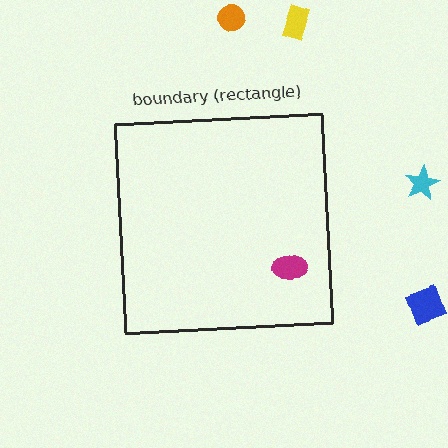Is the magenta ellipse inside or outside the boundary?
Inside.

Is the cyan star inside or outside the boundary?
Outside.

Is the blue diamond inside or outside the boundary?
Outside.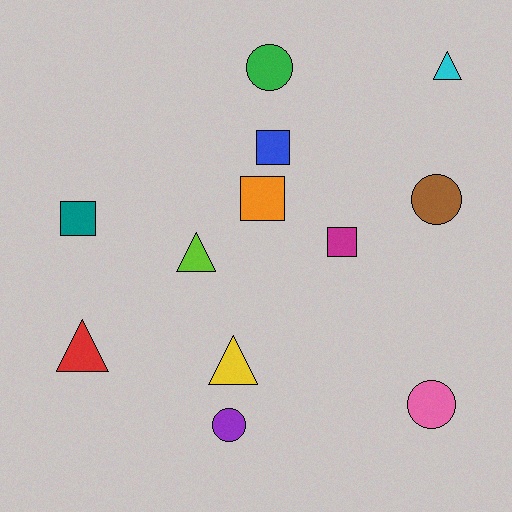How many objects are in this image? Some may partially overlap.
There are 12 objects.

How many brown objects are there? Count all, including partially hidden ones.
There is 1 brown object.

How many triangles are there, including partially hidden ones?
There are 4 triangles.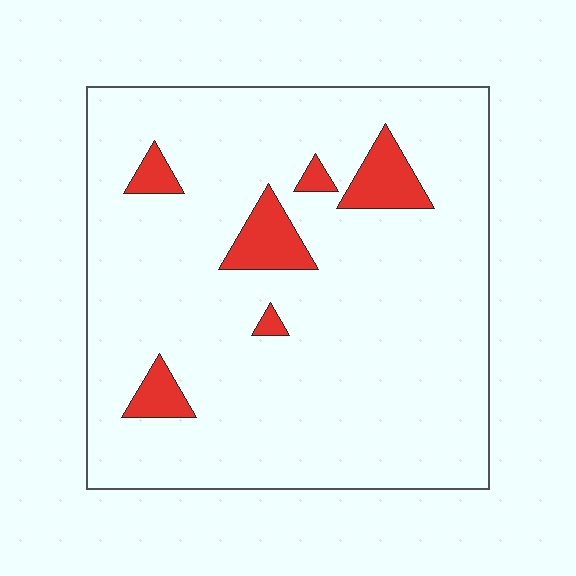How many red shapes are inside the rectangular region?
6.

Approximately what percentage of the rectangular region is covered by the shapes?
Approximately 10%.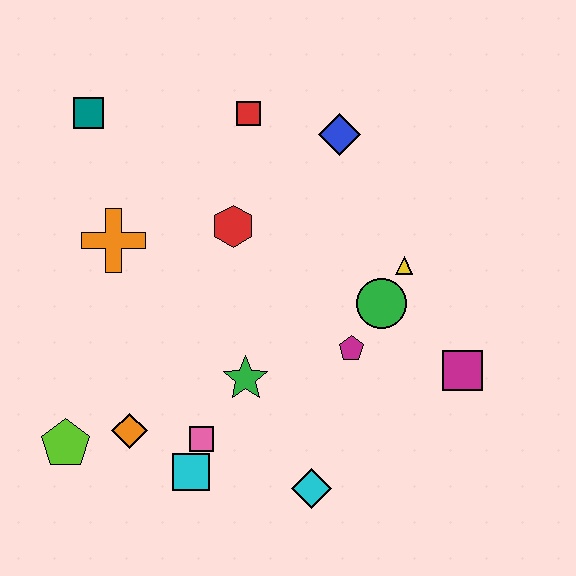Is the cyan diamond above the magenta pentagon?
No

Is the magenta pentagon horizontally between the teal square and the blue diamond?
No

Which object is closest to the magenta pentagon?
The green circle is closest to the magenta pentagon.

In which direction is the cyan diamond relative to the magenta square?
The cyan diamond is to the left of the magenta square.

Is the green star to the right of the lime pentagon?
Yes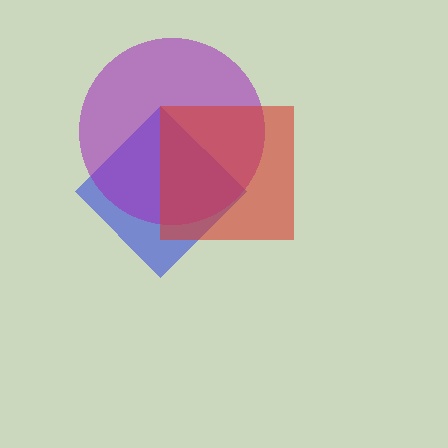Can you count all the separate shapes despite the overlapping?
Yes, there are 3 separate shapes.